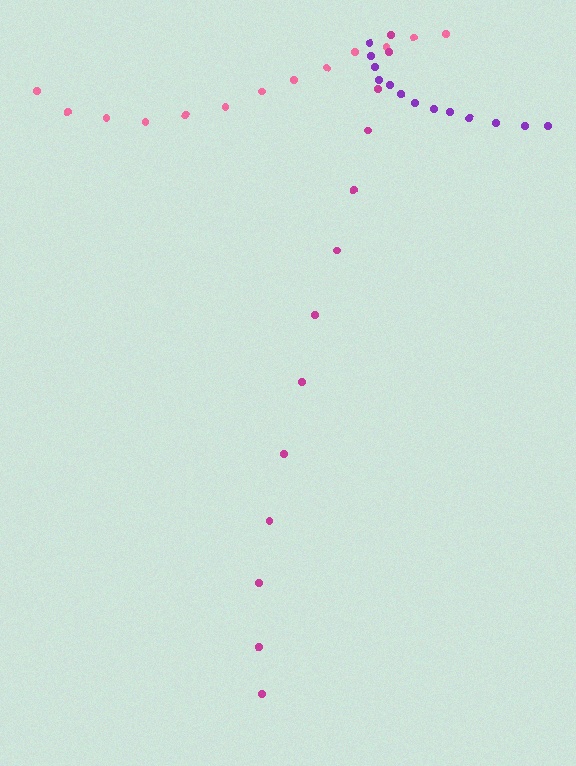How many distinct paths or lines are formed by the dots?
There are 3 distinct paths.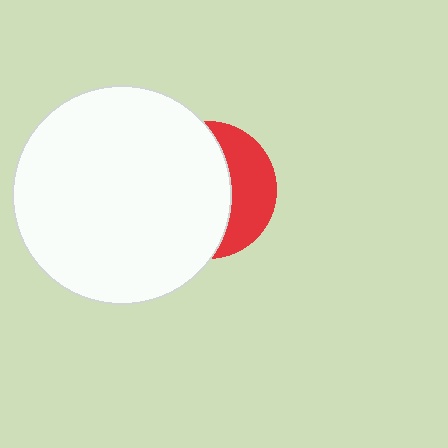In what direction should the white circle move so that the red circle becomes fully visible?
The white circle should move left. That is the shortest direction to clear the overlap and leave the red circle fully visible.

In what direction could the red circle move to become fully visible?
The red circle could move right. That would shift it out from behind the white circle entirely.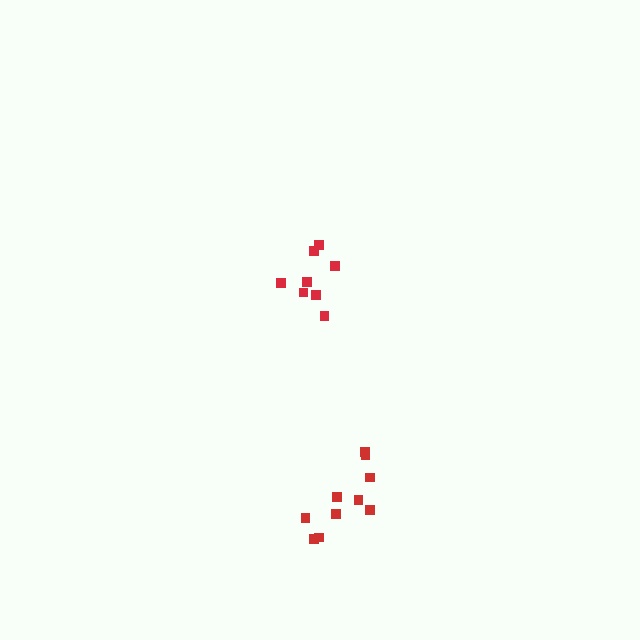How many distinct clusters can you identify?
There are 2 distinct clusters.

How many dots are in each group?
Group 1: 8 dots, Group 2: 10 dots (18 total).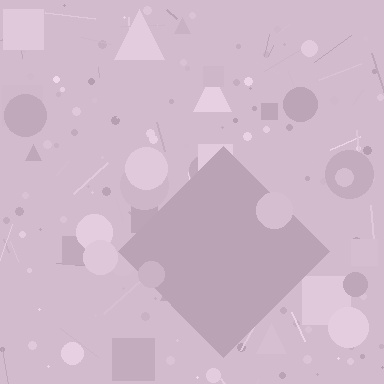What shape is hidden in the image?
A diamond is hidden in the image.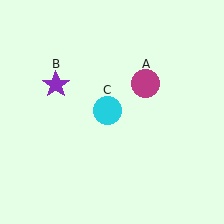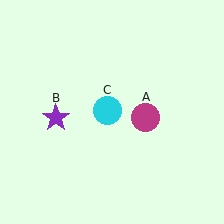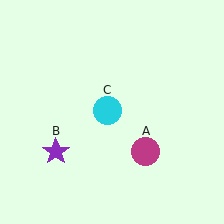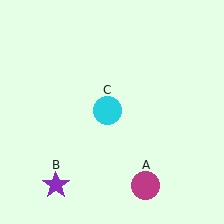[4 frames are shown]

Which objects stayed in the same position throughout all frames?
Cyan circle (object C) remained stationary.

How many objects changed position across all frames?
2 objects changed position: magenta circle (object A), purple star (object B).